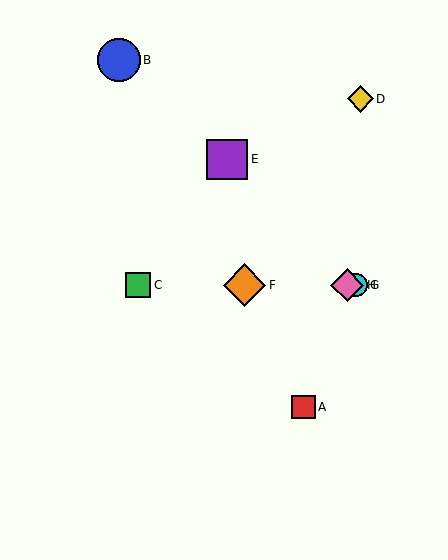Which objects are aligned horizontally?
Objects C, F, G, H are aligned horizontally.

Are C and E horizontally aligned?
No, C is at y≈285 and E is at y≈159.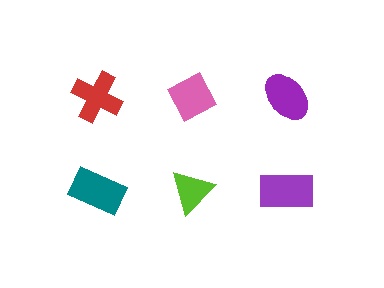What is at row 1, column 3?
A purple ellipse.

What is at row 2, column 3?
A purple rectangle.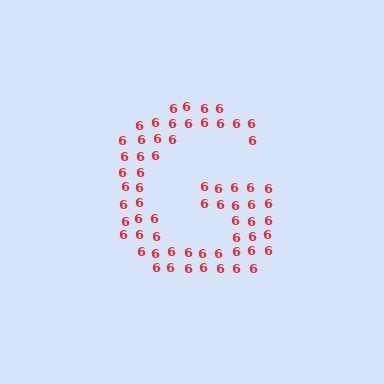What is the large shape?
The large shape is the letter G.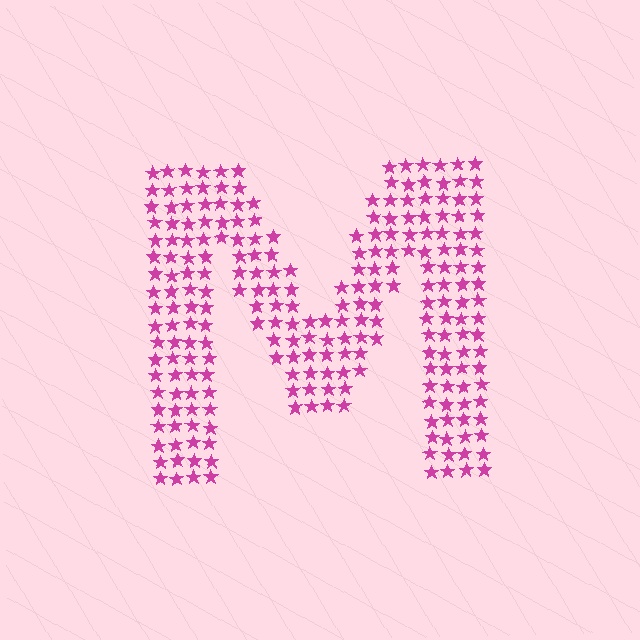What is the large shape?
The large shape is the letter M.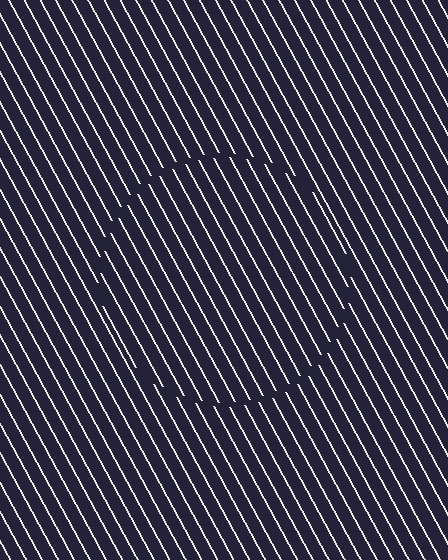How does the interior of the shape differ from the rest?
The interior of the shape contains the same grating, shifted by half a period — the contour is defined by the phase discontinuity where line-ends from the inner and outer gratings abut.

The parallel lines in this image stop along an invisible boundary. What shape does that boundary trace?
An illusory circle. The interior of the shape contains the same grating, shifted by half a period — the contour is defined by the phase discontinuity where line-ends from the inner and outer gratings abut.